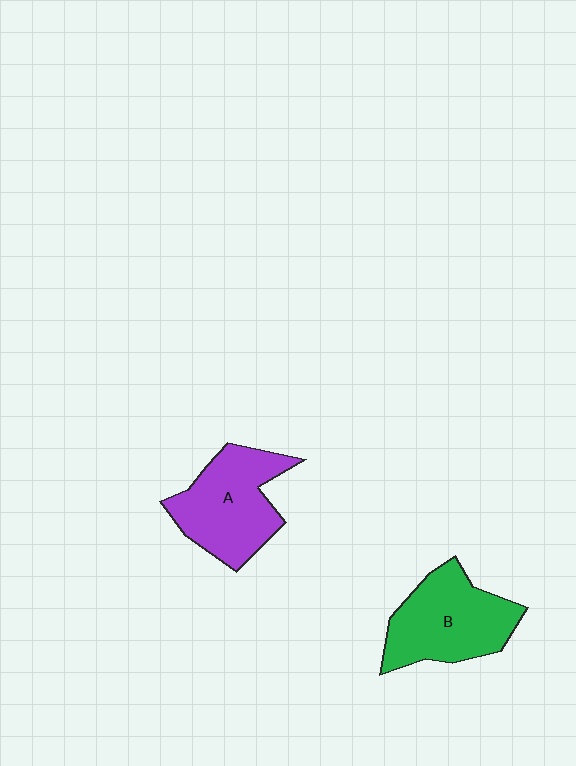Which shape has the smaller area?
Shape A (purple).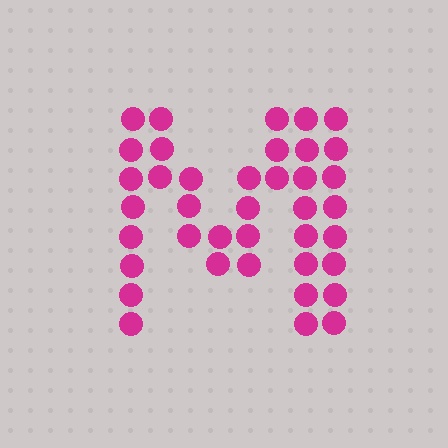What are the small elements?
The small elements are circles.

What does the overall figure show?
The overall figure shows the letter M.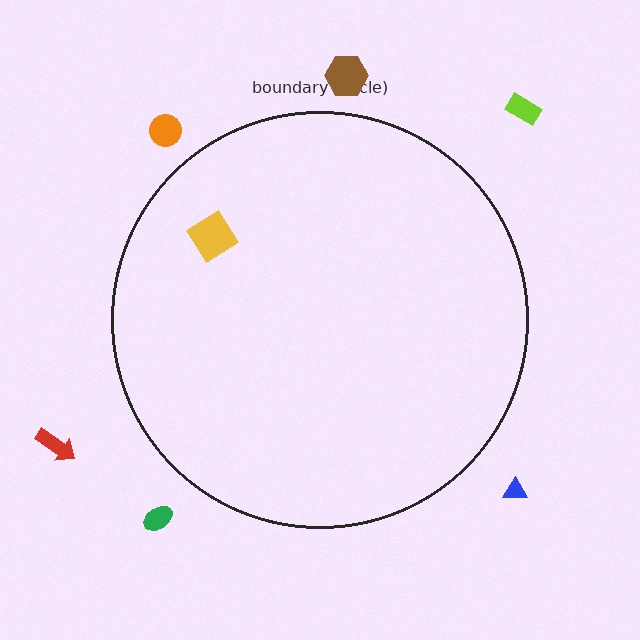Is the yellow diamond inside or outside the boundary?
Inside.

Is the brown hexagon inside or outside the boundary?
Outside.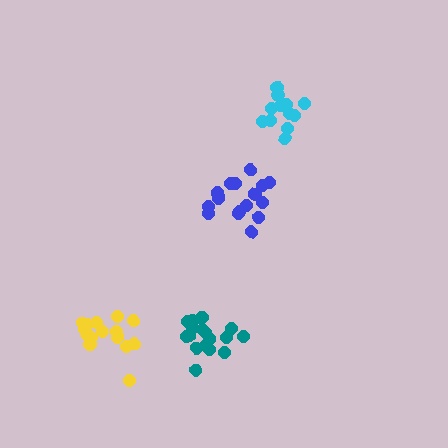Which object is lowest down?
The teal cluster is bottommost.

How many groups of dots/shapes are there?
There are 4 groups.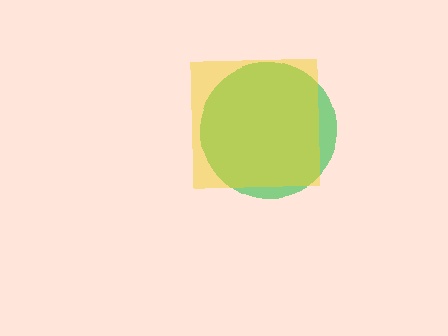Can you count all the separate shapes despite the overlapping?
Yes, there are 2 separate shapes.